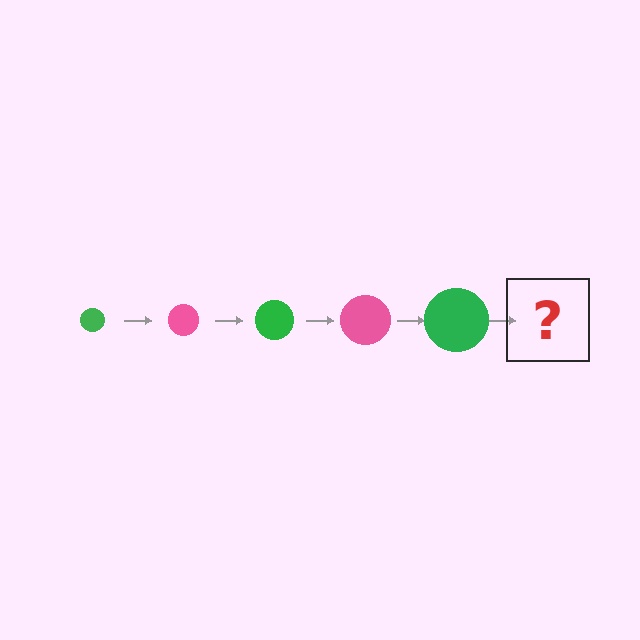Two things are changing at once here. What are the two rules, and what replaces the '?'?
The two rules are that the circle grows larger each step and the color cycles through green and pink. The '?' should be a pink circle, larger than the previous one.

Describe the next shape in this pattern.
It should be a pink circle, larger than the previous one.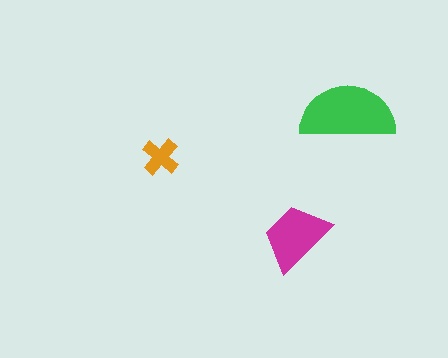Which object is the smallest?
The orange cross.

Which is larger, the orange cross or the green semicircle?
The green semicircle.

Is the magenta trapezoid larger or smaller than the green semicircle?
Smaller.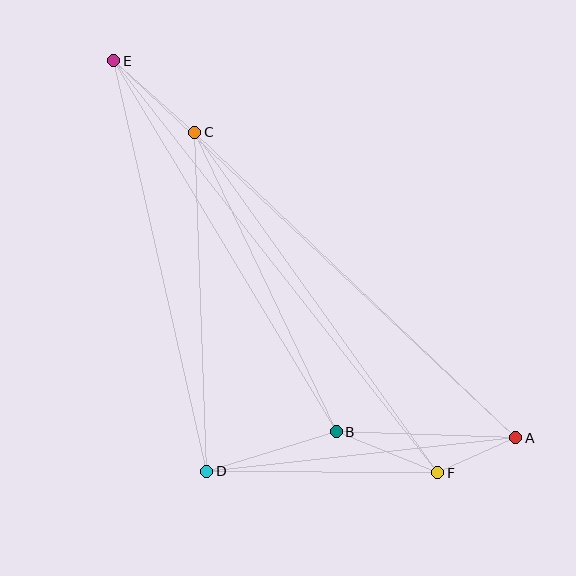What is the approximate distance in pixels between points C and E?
The distance between C and E is approximately 108 pixels.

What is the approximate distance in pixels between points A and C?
The distance between A and C is approximately 443 pixels.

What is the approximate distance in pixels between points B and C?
The distance between B and C is approximately 332 pixels.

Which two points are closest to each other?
Points A and F are closest to each other.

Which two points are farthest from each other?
Points A and E are farthest from each other.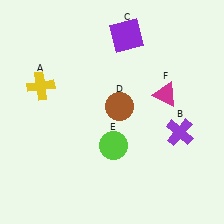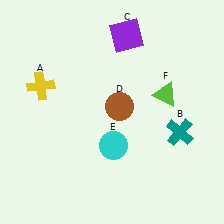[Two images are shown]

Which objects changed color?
B changed from purple to teal. E changed from lime to cyan. F changed from magenta to lime.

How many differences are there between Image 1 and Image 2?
There are 3 differences between the two images.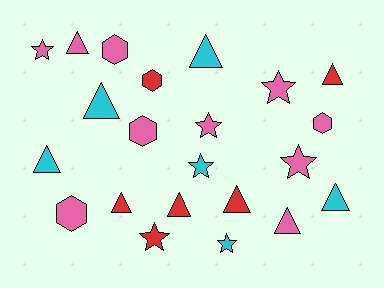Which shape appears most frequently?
Triangle, with 10 objects.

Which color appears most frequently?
Pink, with 10 objects.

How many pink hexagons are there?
There are 4 pink hexagons.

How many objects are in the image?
There are 22 objects.